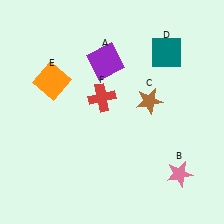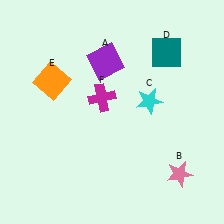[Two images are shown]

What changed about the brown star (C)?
In Image 1, C is brown. In Image 2, it changed to cyan.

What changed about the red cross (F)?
In Image 1, F is red. In Image 2, it changed to magenta.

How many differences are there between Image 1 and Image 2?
There are 2 differences between the two images.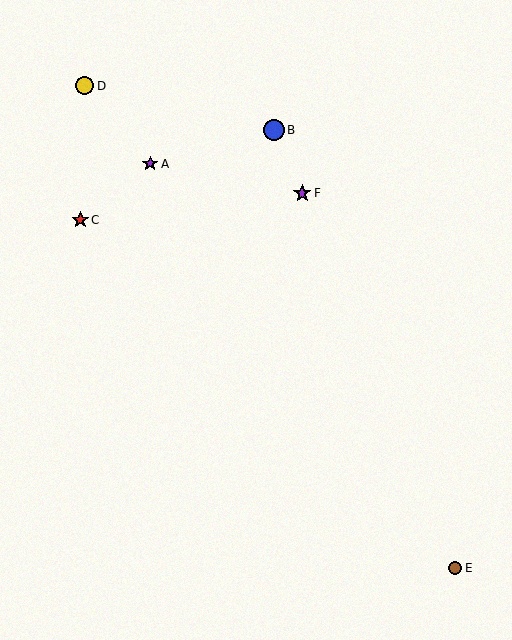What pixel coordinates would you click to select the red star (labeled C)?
Click at (80, 220) to select the red star C.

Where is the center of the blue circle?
The center of the blue circle is at (274, 130).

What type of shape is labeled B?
Shape B is a blue circle.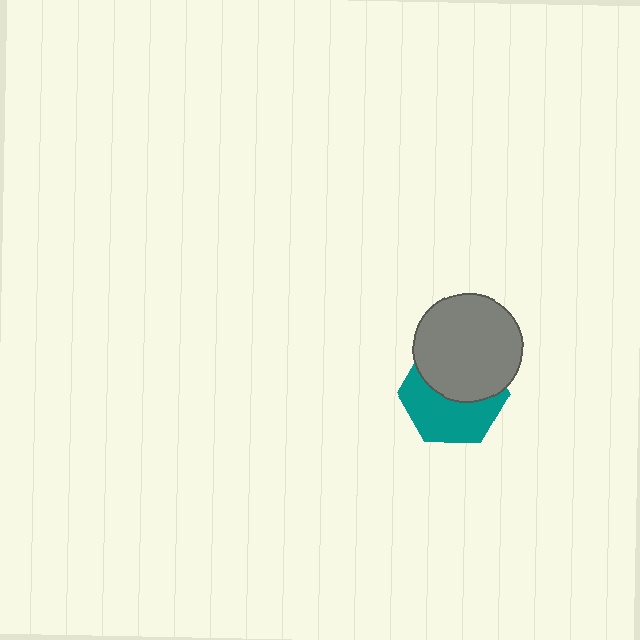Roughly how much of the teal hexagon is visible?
About half of it is visible (roughly 52%).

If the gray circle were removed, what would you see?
You would see the complete teal hexagon.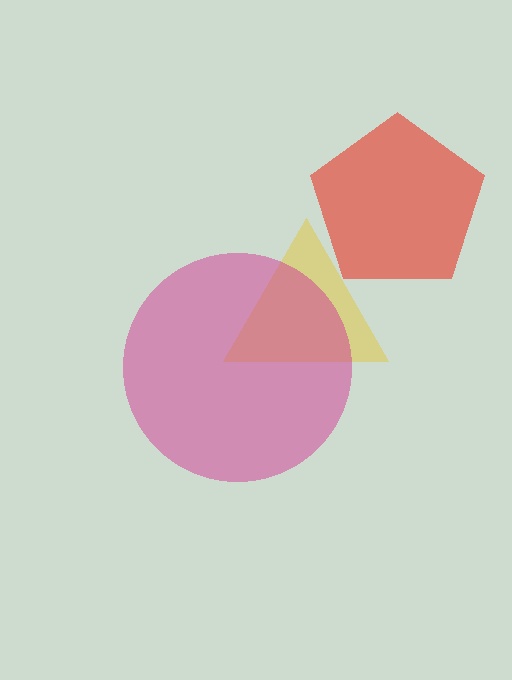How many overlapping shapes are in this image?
There are 3 overlapping shapes in the image.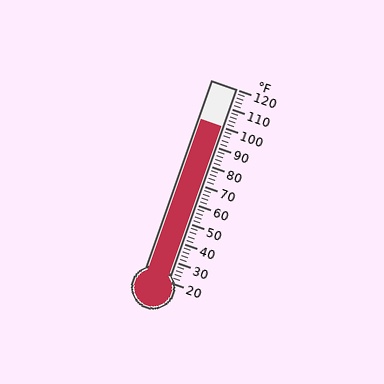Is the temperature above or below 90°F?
The temperature is above 90°F.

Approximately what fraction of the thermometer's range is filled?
The thermometer is filled to approximately 80% of its range.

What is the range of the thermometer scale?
The thermometer scale ranges from 20°F to 120°F.